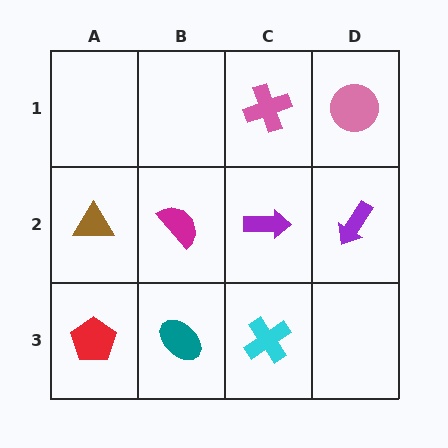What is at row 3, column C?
A cyan cross.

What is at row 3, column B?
A teal ellipse.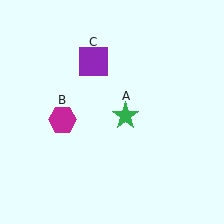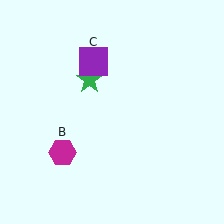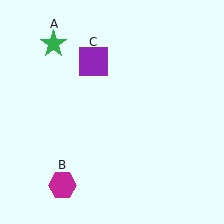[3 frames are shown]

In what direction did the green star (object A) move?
The green star (object A) moved up and to the left.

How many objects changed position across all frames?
2 objects changed position: green star (object A), magenta hexagon (object B).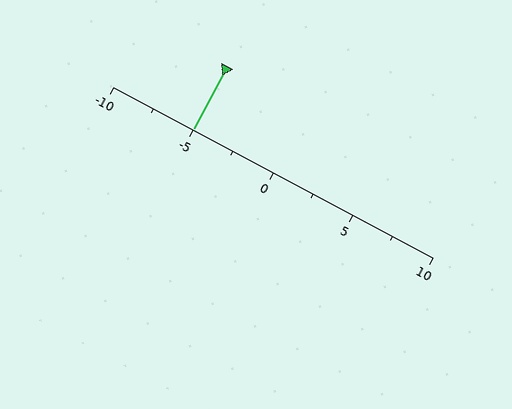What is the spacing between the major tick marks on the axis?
The major ticks are spaced 5 apart.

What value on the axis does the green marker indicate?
The marker indicates approximately -5.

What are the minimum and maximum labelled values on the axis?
The axis runs from -10 to 10.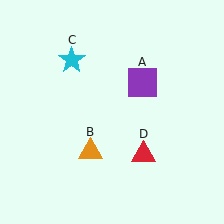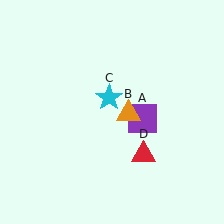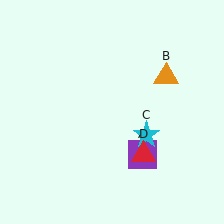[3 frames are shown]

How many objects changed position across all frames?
3 objects changed position: purple square (object A), orange triangle (object B), cyan star (object C).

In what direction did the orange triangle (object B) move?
The orange triangle (object B) moved up and to the right.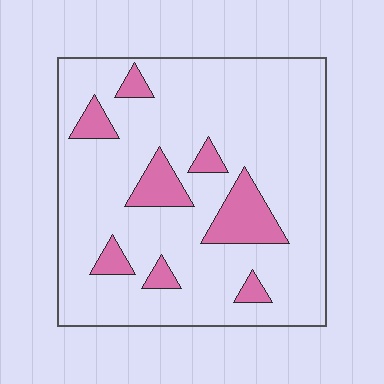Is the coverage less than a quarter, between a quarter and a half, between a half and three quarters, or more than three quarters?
Less than a quarter.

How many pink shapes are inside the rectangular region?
8.